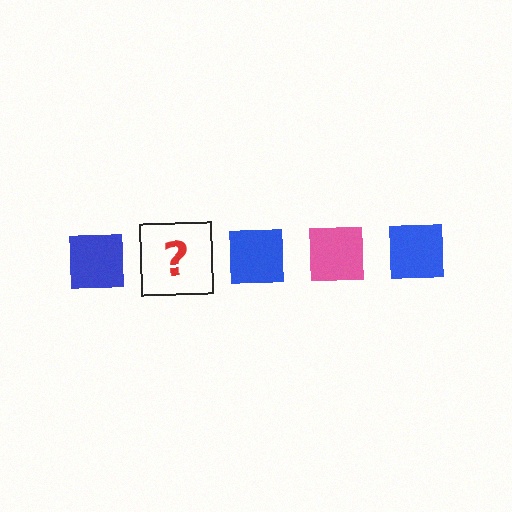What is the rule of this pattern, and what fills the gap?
The rule is that the pattern cycles through blue, pink squares. The gap should be filled with a pink square.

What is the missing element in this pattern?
The missing element is a pink square.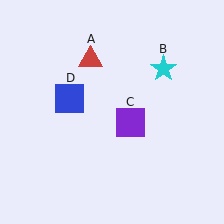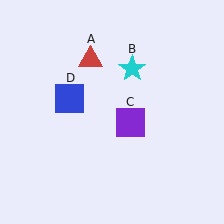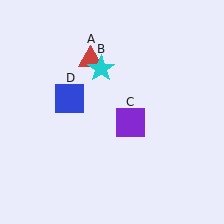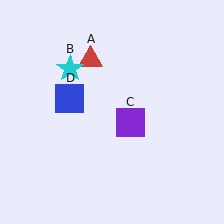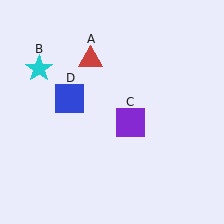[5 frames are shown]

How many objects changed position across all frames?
1 object changed position: cyan star (object B).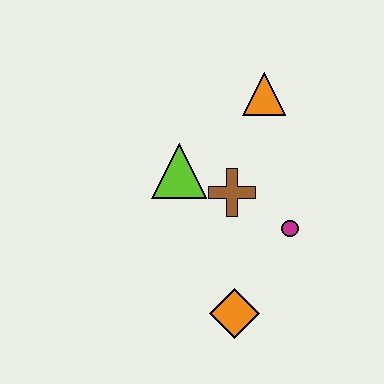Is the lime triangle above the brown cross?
Yes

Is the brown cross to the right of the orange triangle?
No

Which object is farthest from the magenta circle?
The orange triangle is farthest from the magenta circle.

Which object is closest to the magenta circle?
The brown cross is closest to the magenta circle.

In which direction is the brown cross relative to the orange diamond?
The brown cross is above the orange diamond.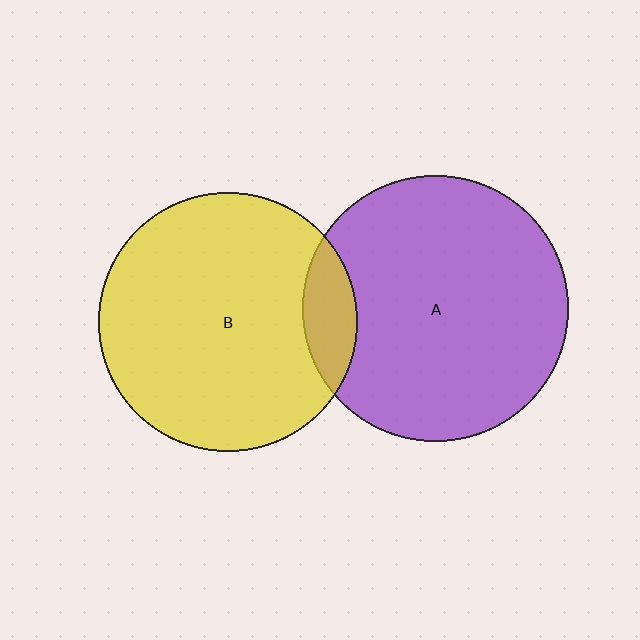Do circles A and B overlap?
Yes.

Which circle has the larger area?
Circle A (purple).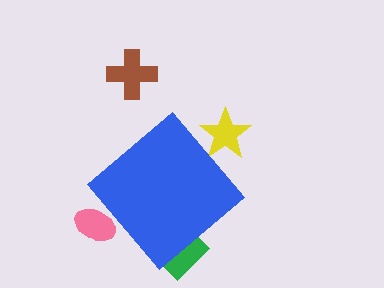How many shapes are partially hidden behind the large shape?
3 shapes are partially hidden.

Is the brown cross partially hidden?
No, the brown cross is fully visible.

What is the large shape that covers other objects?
A blue diamond.